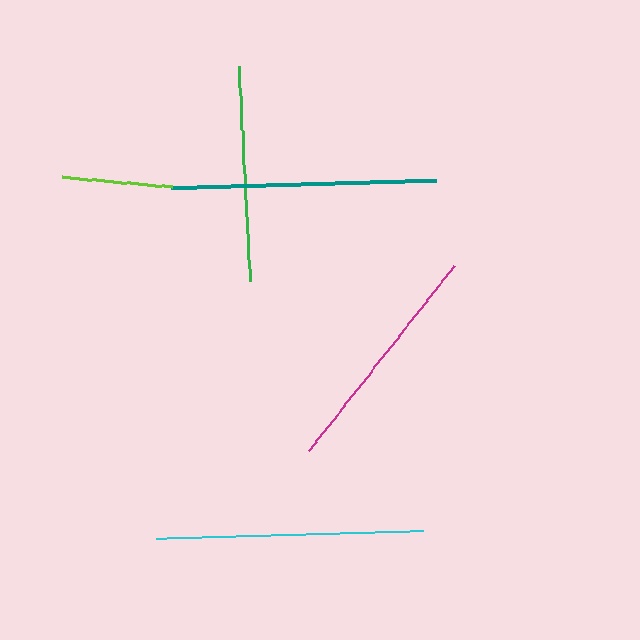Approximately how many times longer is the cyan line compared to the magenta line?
The cyan line is approximately 1.1 times the length of the magenta line.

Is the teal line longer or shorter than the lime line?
The teal line is longer than the lime line.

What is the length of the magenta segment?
The magenta segment is approximately 236 pixels long.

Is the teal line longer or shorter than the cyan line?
The cyan line is longer than the teal line.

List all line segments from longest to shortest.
From longest to shortest: cyan, teal, magenta, green, lime.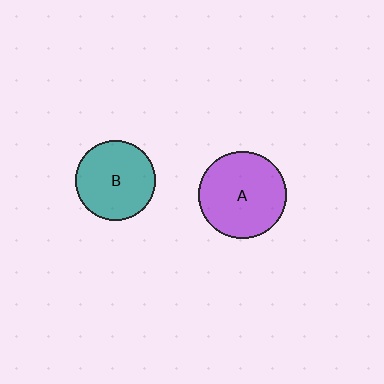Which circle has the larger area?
Circle A (purple).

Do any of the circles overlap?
No, none of the circles overlap.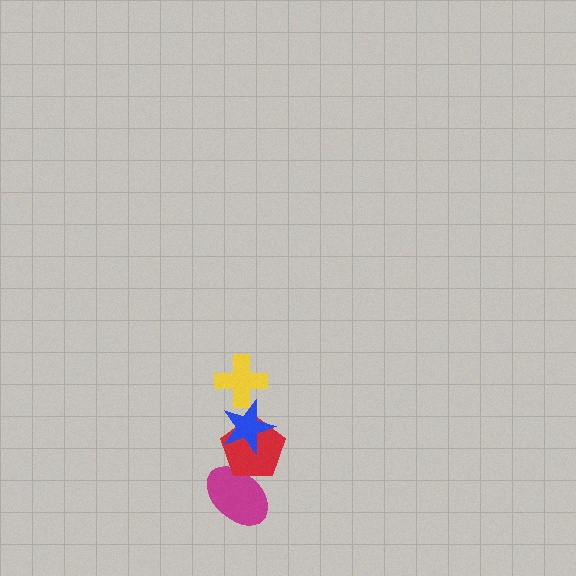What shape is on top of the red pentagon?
The blue star is on top of the red pentagon.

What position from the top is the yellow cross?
The yellow cross is 1st from the top.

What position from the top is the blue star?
The blue star is 2nd from the top.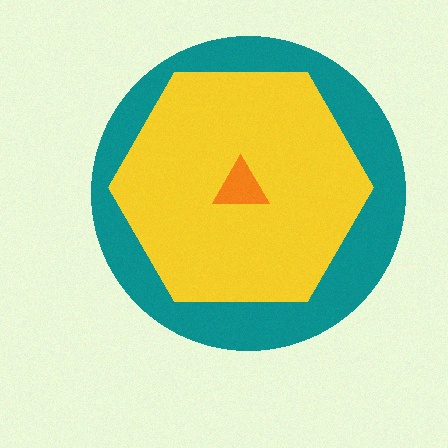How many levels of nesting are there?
3.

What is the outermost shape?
The teal circle.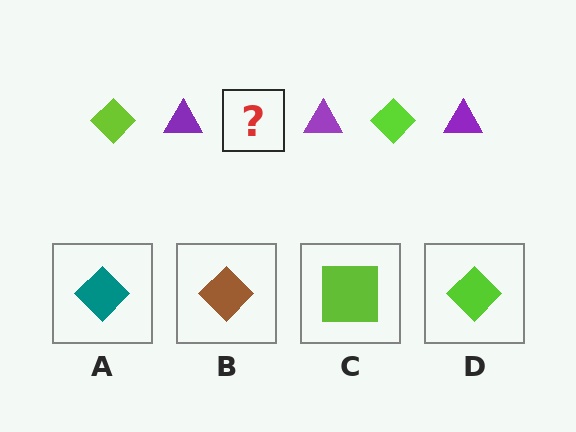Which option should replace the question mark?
Option D.